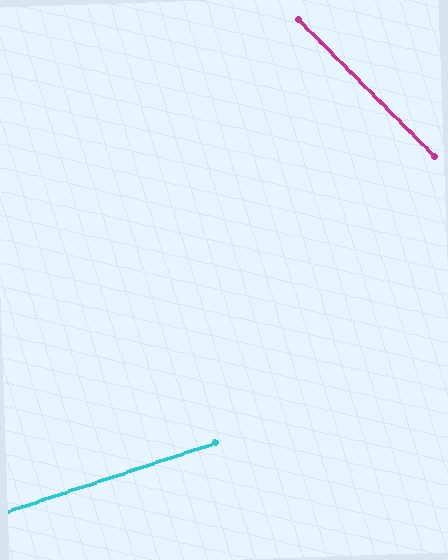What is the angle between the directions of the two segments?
Approximately 63 degrees.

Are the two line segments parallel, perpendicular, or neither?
Neither parallel nor perpendicular — they differ by about 63°.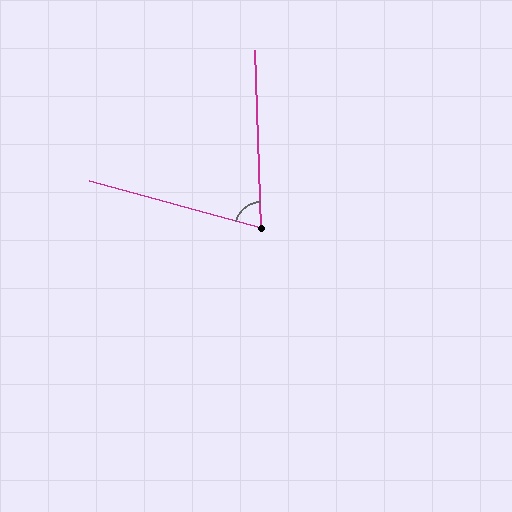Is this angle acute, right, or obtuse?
It is acute.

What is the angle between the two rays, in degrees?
Approximately 73 degrees.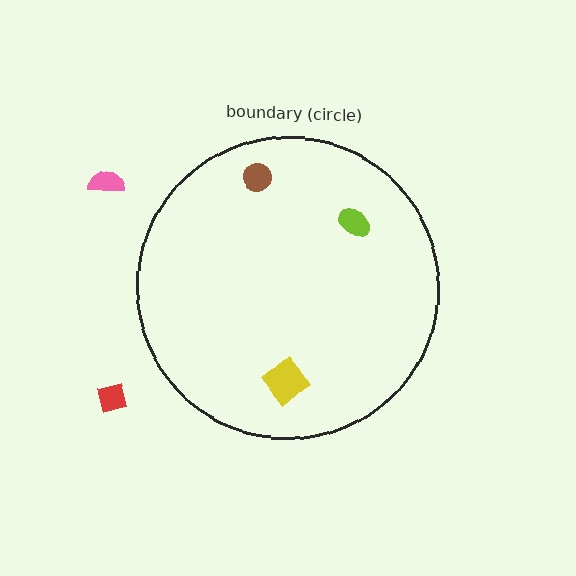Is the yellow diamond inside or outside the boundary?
Inside.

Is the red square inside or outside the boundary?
Outside.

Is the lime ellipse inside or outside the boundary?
Inside.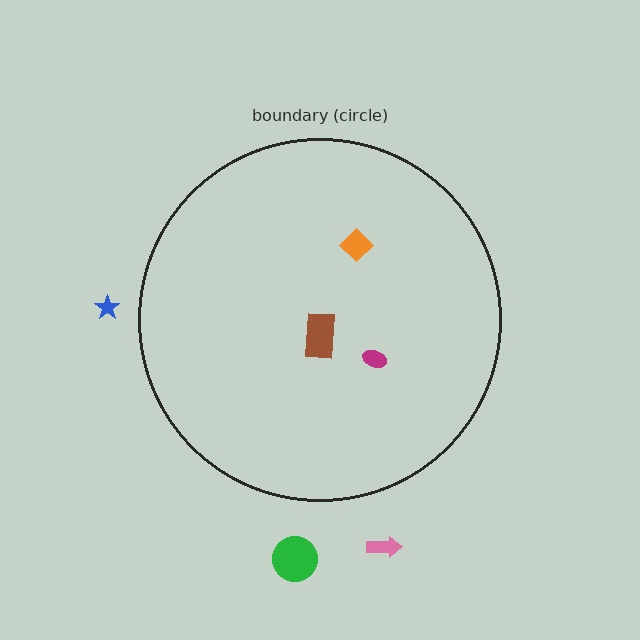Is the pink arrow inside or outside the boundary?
Outside.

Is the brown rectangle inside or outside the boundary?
Inside.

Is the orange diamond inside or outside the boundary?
Inside.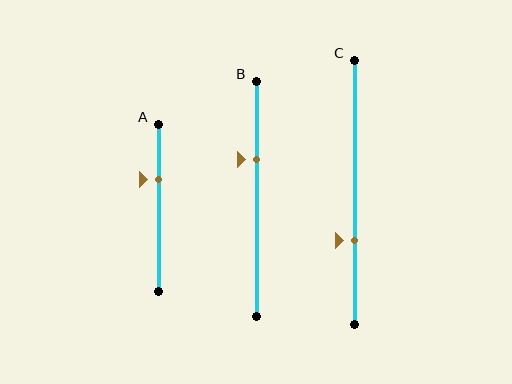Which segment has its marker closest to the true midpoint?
Segment B has its marker closest to the true midpoint.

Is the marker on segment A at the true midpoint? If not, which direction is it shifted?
No, the marker on segment A is shifted upward by about 17% of the segment length.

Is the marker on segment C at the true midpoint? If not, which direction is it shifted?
No, the marker on segment C is shifted downward by about 18% of the segment length.